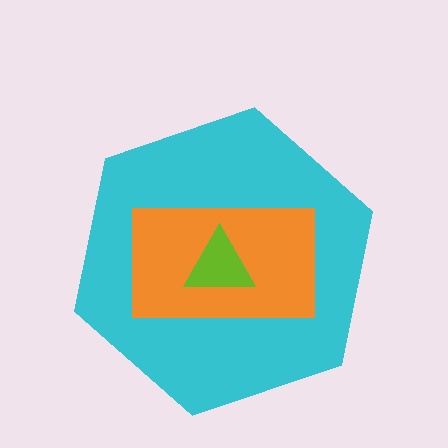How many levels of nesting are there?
3.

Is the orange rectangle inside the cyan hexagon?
Yes.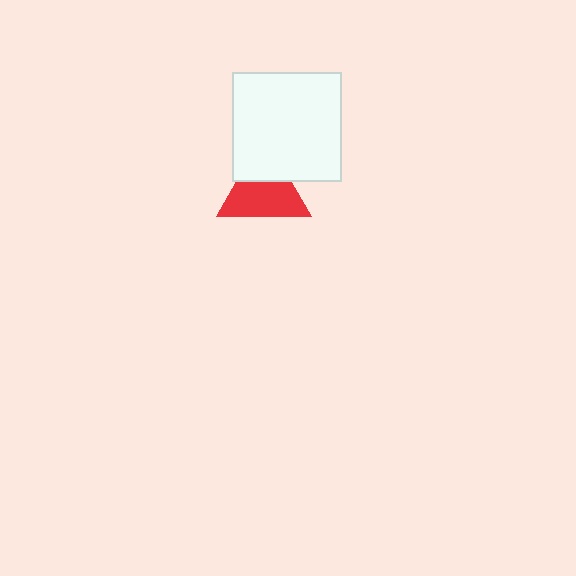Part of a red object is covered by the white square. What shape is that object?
It is a triangle.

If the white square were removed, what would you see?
You would see the complete red triangle.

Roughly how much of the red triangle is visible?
Most of it is visible (roughly 67%).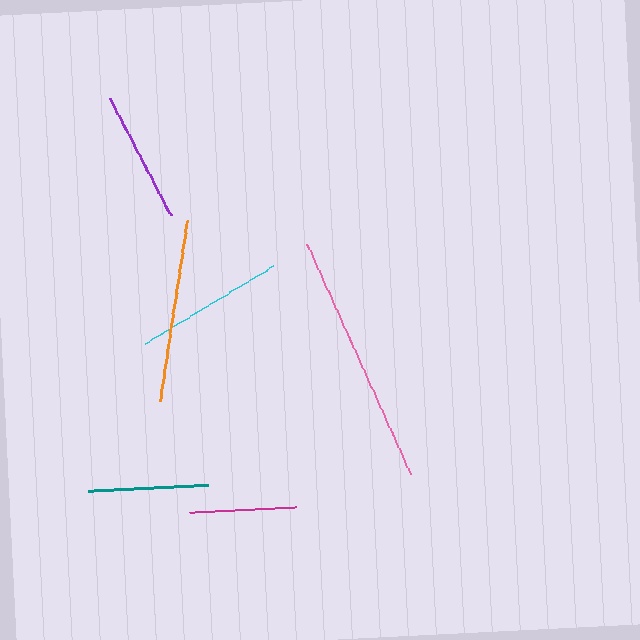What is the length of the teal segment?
The teal segment is approximately 120 pixels long.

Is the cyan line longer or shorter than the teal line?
The cyan line is longer than the teal line.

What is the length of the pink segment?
The pink segment is approximately 252 pixels long.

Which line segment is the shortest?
The magenta line is the shortest at approximately 107 pixels.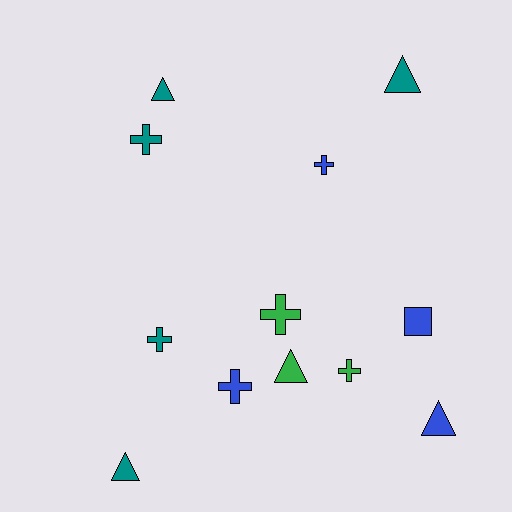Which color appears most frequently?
Teal, with 5 objects.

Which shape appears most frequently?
Cross, with 6 objects.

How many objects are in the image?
There are 12 objects.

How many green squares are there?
There are no green squares.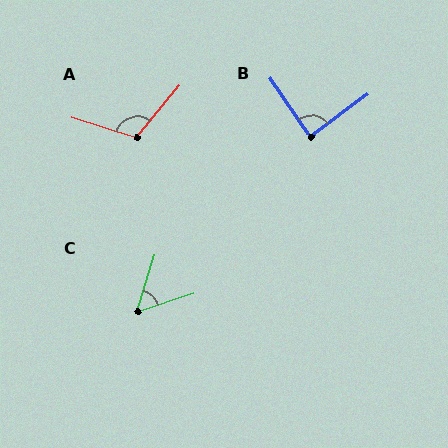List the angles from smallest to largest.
C (55°), B (87°), A (112°).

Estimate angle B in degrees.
Approximately 87 degrees.